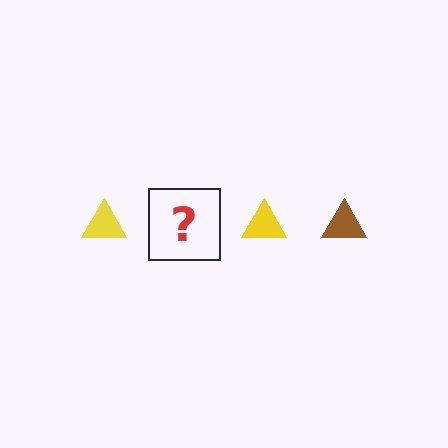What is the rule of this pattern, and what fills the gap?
The rule is that the pattern cycles through yellow, brown triangles. The gap should be filled with a brown triangle.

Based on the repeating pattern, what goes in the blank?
The blank should be a brown triangle.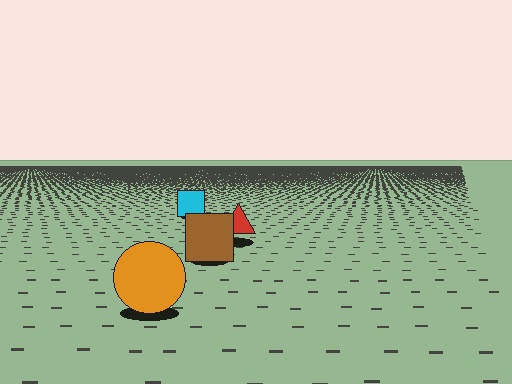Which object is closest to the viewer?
The orange circle is closest. The texture marks near it are larger and more spread out.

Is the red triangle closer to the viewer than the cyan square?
Yes. The red triangle is closer — you can tell from the texture gradient: the ground texture is coarser near it.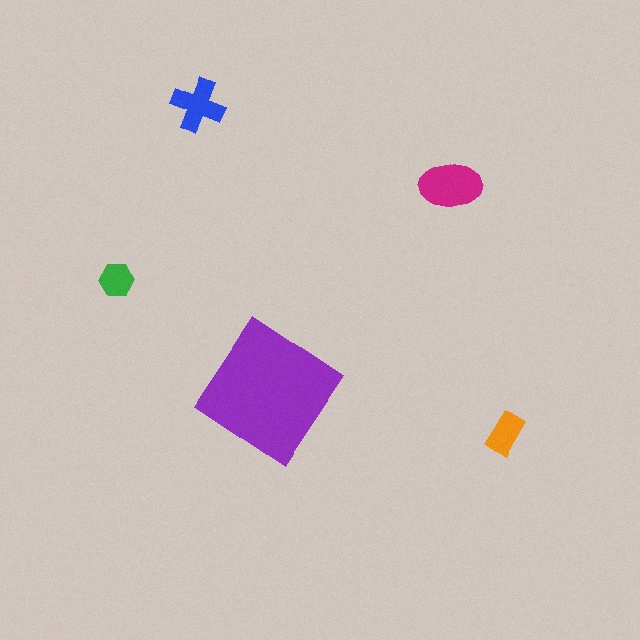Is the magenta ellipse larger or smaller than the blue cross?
Larger.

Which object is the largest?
The purple diamond.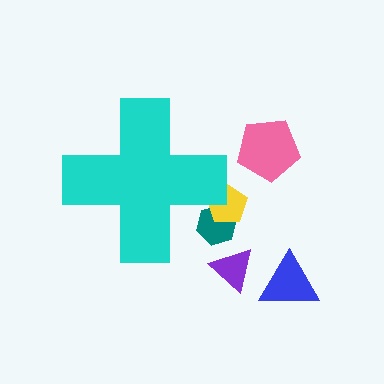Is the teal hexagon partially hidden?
Yes, the teal hexagon is partially hidden behind the cyan cross.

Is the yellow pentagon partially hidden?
Yes, the yellow pentagon is partially hidden behind the cyan cross.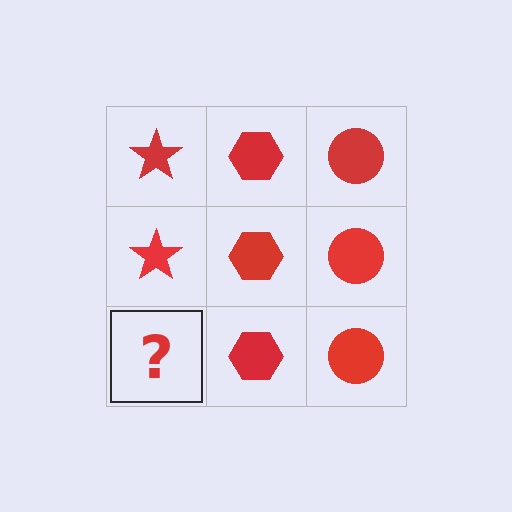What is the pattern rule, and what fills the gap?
The rule is that each column has a consistent shape. The gap should be filled with a red star.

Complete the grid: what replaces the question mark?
The question mark should be replaced with a red star.